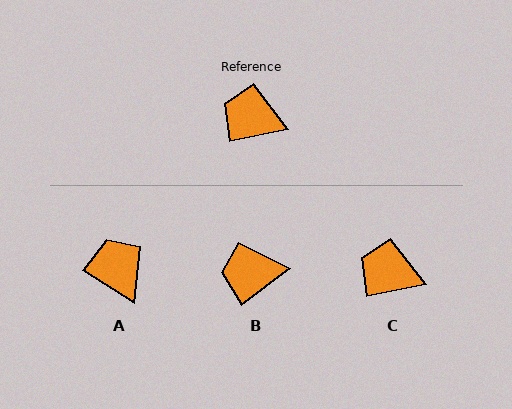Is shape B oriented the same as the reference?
No, it is off by about 25 degrees.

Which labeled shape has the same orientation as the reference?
C.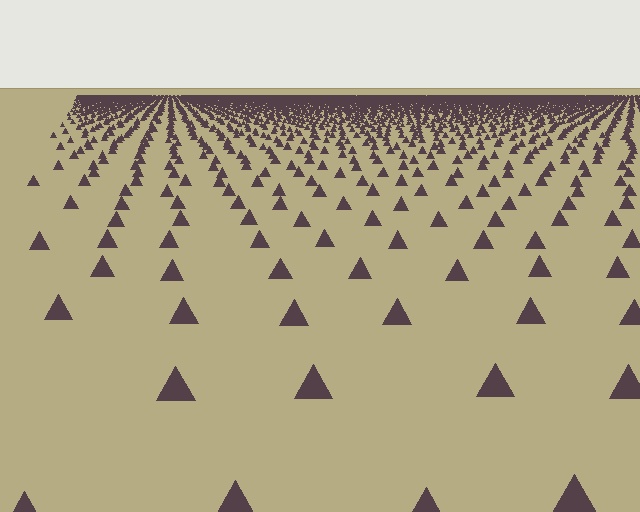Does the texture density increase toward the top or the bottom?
Density increases toward the top.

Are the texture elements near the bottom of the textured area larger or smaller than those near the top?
Larger. Near the bottom, elements are closer to the viewer and appear at a bigger on-screen size.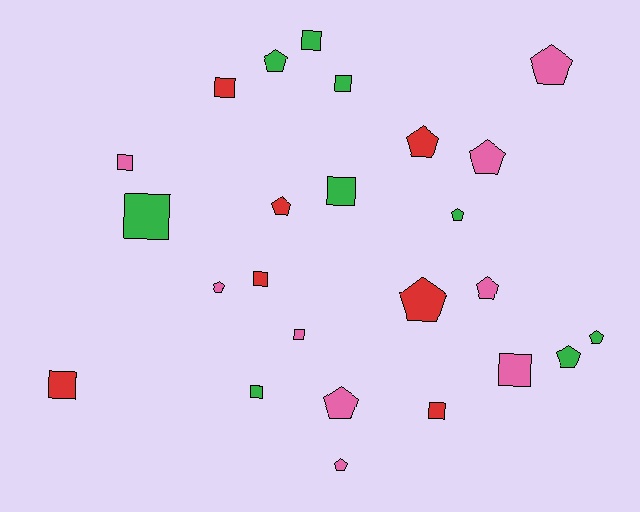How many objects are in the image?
There are 25 objects.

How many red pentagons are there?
There are 3 red pentagons.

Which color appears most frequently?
Pink, with 9 objects.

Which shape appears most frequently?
Pentagon, with 13 objects.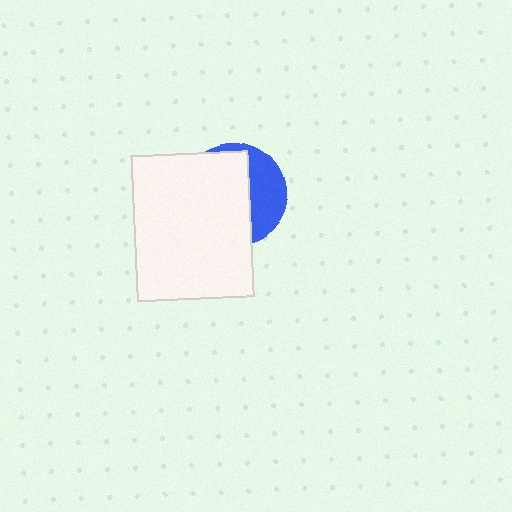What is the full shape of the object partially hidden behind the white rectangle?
The partially hidden object is a blue circle.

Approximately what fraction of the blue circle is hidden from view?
Roughly 66% of the blue circle is hidden behind the white rectangle.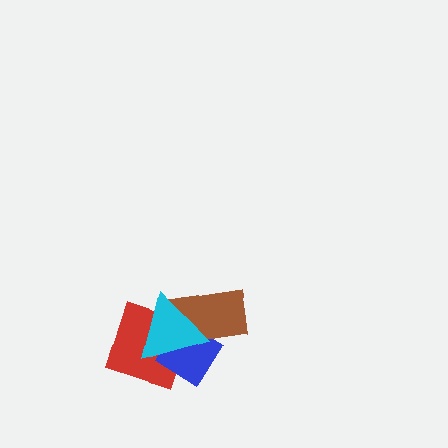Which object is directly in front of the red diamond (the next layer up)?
The blue diamond is directly in front of the red diamond.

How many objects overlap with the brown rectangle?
3 objects overlap with the brown rectangle.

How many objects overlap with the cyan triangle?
3 objects overlap with the cyan triangle.